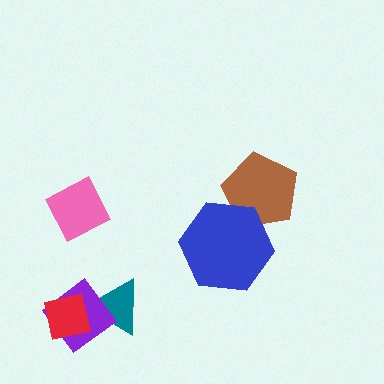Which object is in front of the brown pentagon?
The blue hexagon is in front of the brown pentagon.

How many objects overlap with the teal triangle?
2 objects overlap with the teal triangle.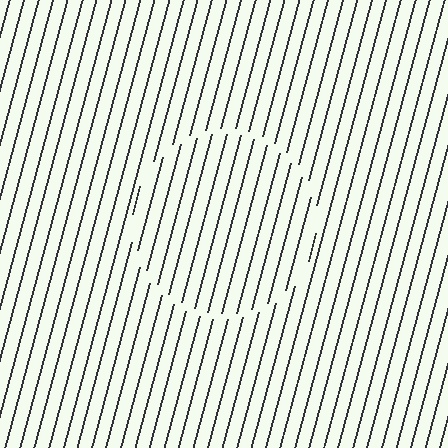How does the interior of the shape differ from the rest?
The interior of the shape contains the same grating, shifted by half a period — the contour is defined by the phase discontinuity where line-ends from the inner and outer gratings abut.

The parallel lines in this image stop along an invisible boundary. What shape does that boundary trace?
An illusory circle. The interior of the shape contains the same grating, shifted by half a period — the contour is defined by the phase discontinuity where line-ends from the inner and outer gratings abut.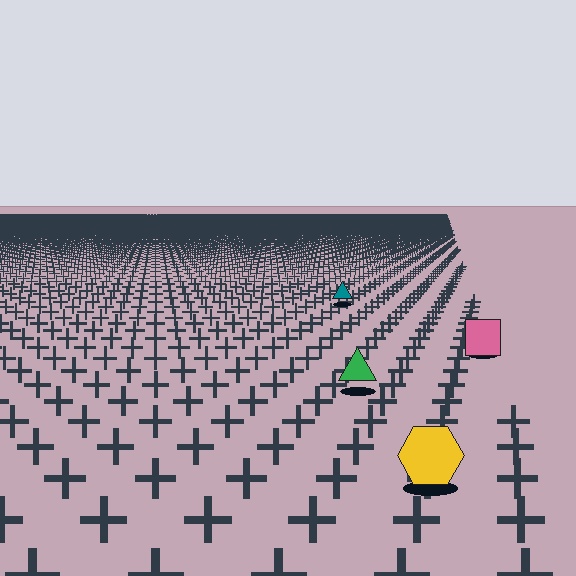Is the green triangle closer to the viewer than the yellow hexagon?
No. The yellow hexagon is closer — you can tell from the texture gradient: the ground texture is coarser near it.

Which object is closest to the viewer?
The yellow hexagon is closest. The texture marks near it are larger and more spread out.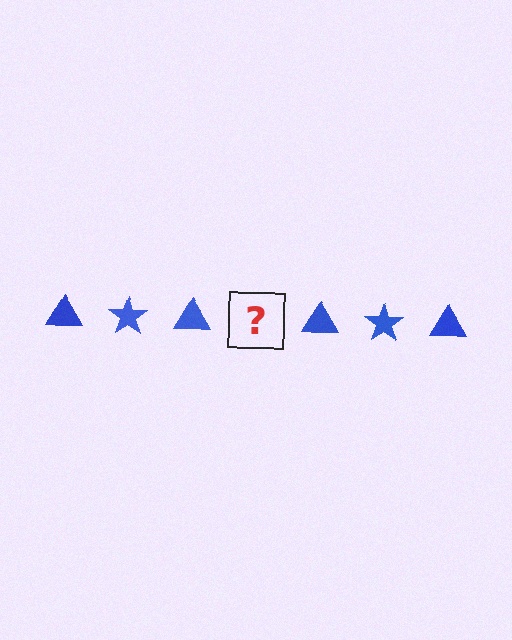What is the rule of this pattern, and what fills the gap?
The rule is that the pattern cycles through triangle, star shapes in blue. The gap should be filled with a blue star.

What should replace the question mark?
The question mark should be replaced with a blue star.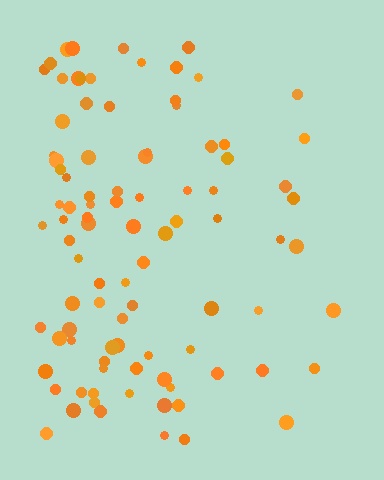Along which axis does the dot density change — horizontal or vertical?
Horizontal.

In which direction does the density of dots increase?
From right to left, with the left side densest.